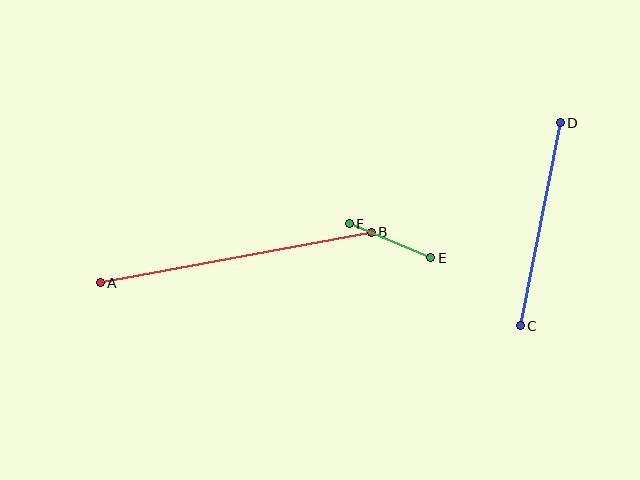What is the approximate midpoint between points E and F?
The midpoint is at approximately (390, 241) pixels.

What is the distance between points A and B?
The distance is approximately 275 pixels.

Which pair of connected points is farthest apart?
Points A and B are farthest apart.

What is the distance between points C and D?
The distance is approximately 207 pixels.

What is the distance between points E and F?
The distance is approximately 89 pixels.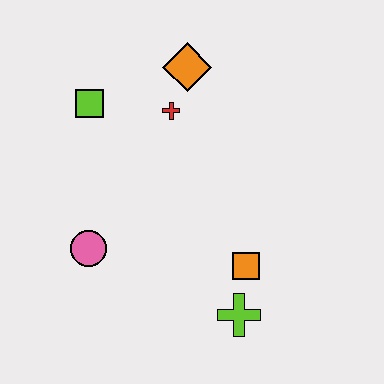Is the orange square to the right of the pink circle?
Yes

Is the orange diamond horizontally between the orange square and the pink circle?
Yes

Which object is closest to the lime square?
The red cross is closest to the lime square.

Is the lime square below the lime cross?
No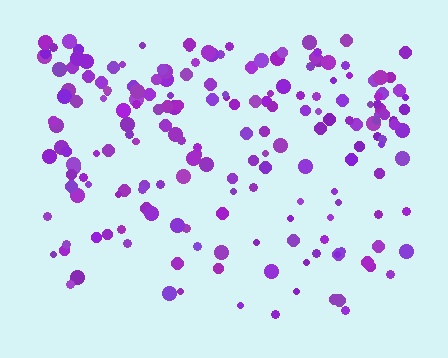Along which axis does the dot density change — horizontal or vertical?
Vertical.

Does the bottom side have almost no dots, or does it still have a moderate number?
Still a moderate number, just noticeably fewer than the top.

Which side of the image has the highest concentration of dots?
The top.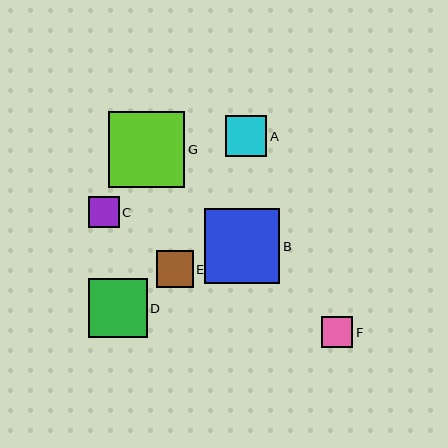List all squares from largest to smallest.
From largest to smallest: G, B, D, A, E, F, C.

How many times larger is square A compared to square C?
Square A is approximately 1.3 times the size of square C.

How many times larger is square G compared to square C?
Square G is approximately 2.5 times the size of square C.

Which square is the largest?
Square G is the largest with a size of approximately 76 pixels.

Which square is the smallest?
Square C is the smallest with a size of approximately 31 pixels.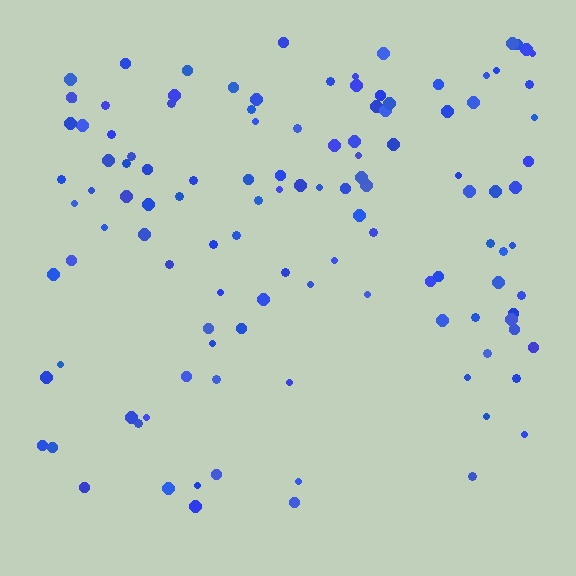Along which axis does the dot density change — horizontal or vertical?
Vertical.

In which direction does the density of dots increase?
From bottom to top, with the top side densest.